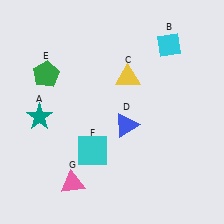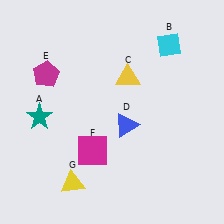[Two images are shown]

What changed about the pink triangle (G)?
In Image 1, G is pink. In Image 2, it changed to yellow.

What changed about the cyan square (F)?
In Image 1, F is cyan. In Image 2, it changed to magenta.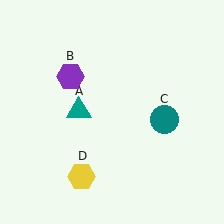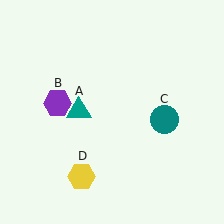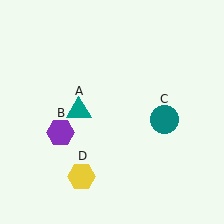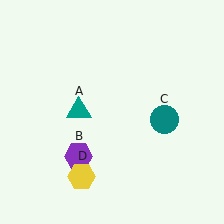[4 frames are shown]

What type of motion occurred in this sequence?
The purple hexagon (object B) rotated counterclockwise around the center of the scene.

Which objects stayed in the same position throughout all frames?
Teal triangle (object A) and teal circle (object C) and yellow hexagon (object D) remained stationary.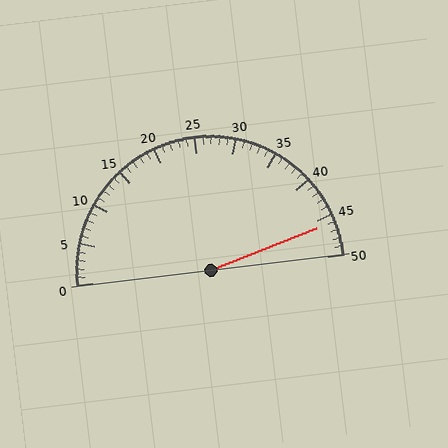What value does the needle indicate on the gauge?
The needle indicates approximately 46.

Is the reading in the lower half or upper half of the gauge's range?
The reading is in the upper half of the range (0 to 50).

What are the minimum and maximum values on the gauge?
The gauge ranges from 0 to 50.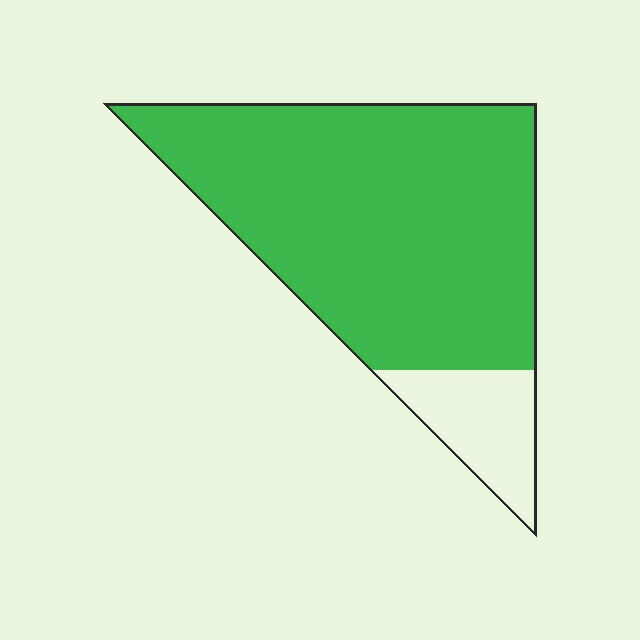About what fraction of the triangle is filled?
About five sixths (5/6).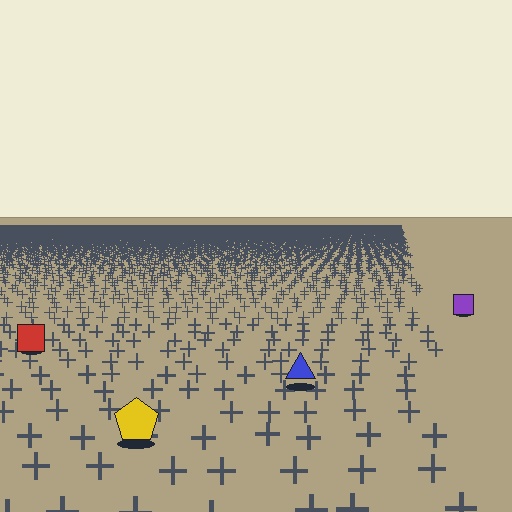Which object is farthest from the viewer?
The purple square is farthest from the viewer. It appears smaller and the ground texture around it is denser.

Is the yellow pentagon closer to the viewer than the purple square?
Yes. The yellow pentagon is closer — you can tell from the texture gradient: the ground texture is coarser near it.